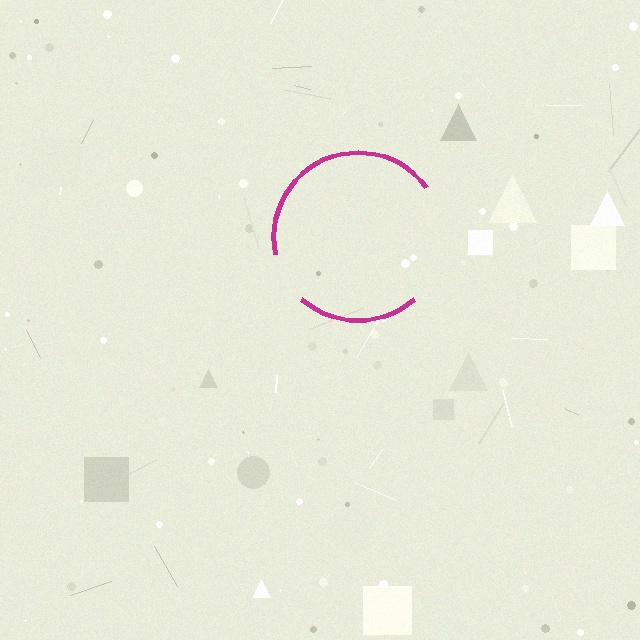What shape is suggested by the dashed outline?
The dashed outline suggests a circle.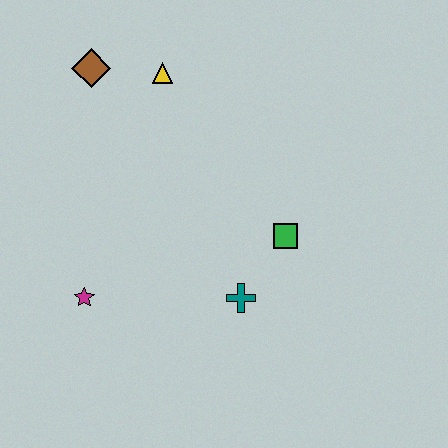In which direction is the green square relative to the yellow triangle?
The green square is below the yellow triangle.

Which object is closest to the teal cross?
The green square is closest to the teal cross.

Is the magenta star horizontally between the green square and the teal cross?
No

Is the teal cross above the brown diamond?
No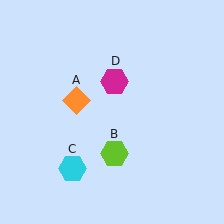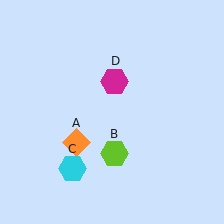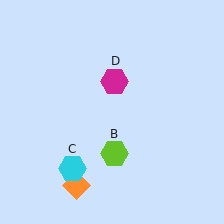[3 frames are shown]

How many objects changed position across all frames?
1 object changed position: orange diamond (object A).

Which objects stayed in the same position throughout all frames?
Lime hexagon (object B) and cyan hexagon (object C) and magenta hexagon (object D) remained stationary.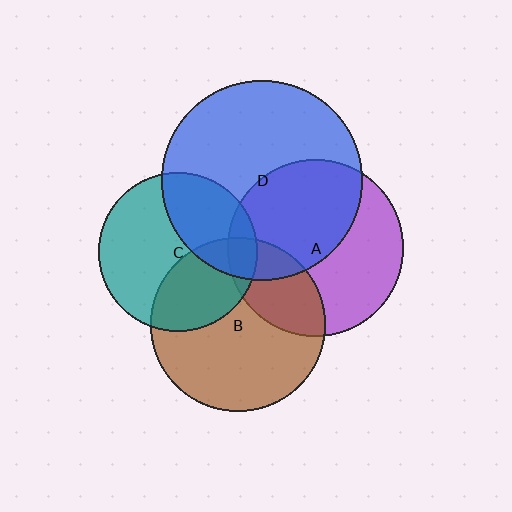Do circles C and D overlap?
Yes.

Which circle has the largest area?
Circle D (blue).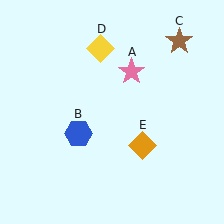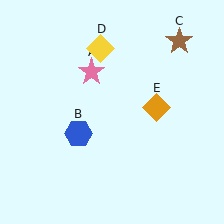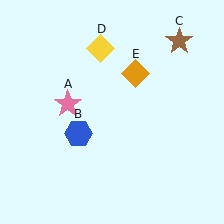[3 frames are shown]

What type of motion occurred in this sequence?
The pink star (object A), orange diamond (object E) rotated counterclockwise around the center of the scene.